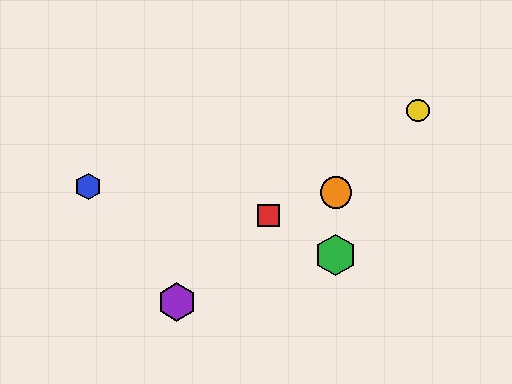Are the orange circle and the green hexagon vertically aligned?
Yes, both are at x≈336.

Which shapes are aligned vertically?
The green hexagon, the orange circle are aligned vertically.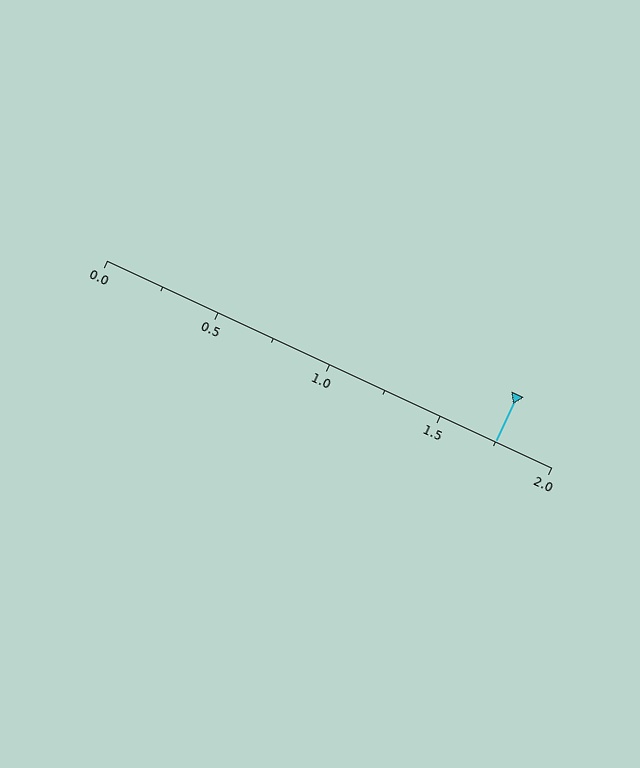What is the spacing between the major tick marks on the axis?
The major ticks are spaced 0.5 apart.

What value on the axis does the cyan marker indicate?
The marker indicates approximately 1.75.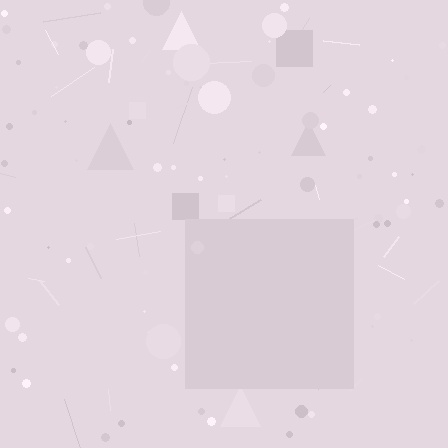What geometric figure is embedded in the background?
A square is embedded in the background.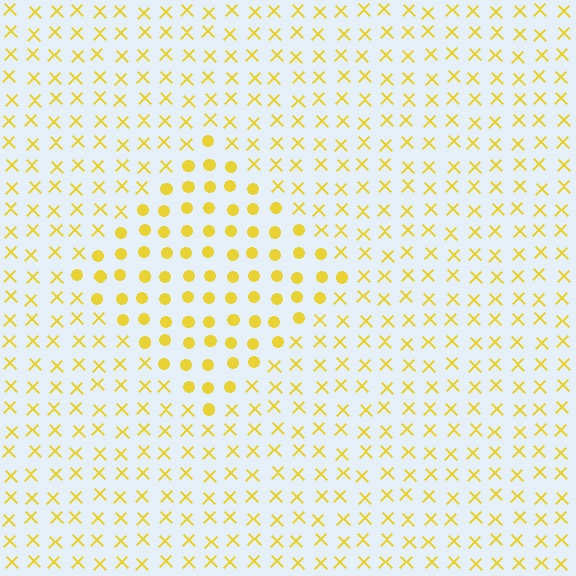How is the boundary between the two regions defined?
The boundary is defined by a change in element shape: circles inside vs. X marks outside. All elements share the same color and spacing.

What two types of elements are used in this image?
The image uses circles inside the diamond region and X marks outside it.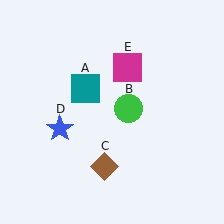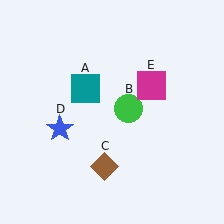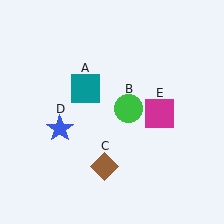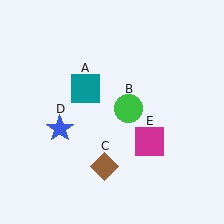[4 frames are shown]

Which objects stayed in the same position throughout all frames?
Teal square (object A) and green circle (object B) and brown diamond (object C) and blue star (object D) remained stationary.